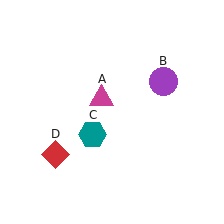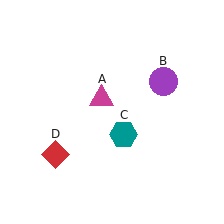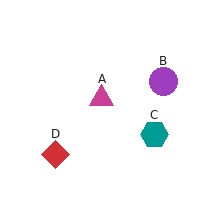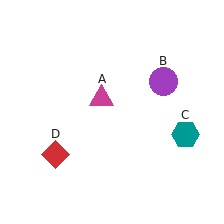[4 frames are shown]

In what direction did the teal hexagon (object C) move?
The teal hexagon (object C) moved right.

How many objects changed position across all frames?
1 object changed position: teal hexagon (object C).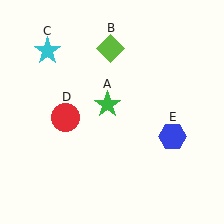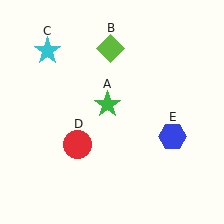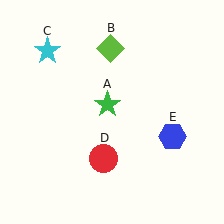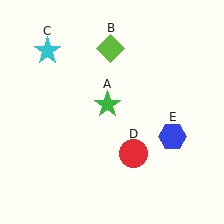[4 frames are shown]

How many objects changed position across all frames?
1 object changed position: red circle (object D).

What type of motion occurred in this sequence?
The red circle (object D) rotated counterclockwise around the center of the scene.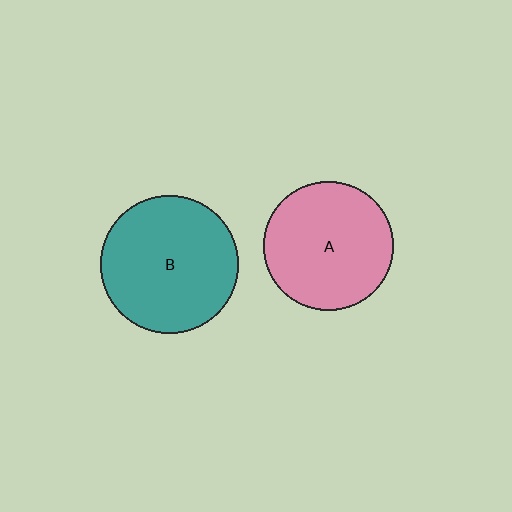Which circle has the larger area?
Circle B (teal).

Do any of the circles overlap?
No, none of the circles overlap.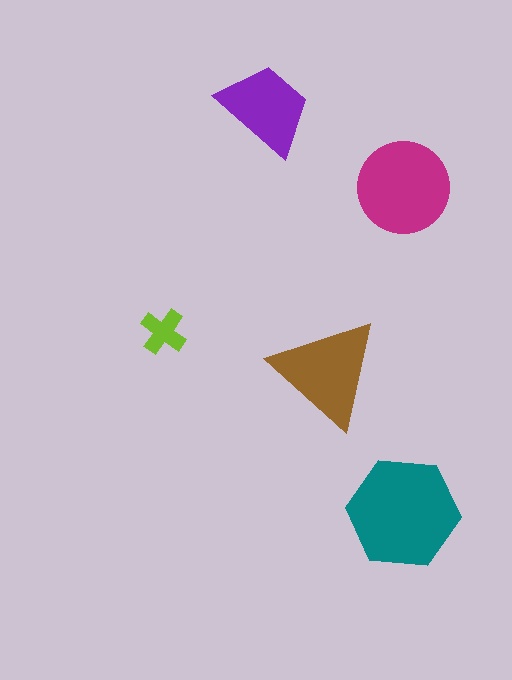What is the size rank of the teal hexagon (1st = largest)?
1st.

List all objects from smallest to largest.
The lime cross, the purple trapezoid, the brown triangle, the magenta circle, the teal hexagon.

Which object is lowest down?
The teal hexagon is bottommost.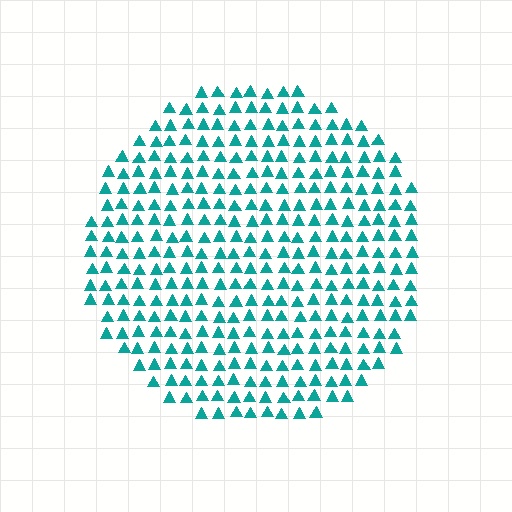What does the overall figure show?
The overall figure shows a circle.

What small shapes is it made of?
It is made of small triangles.